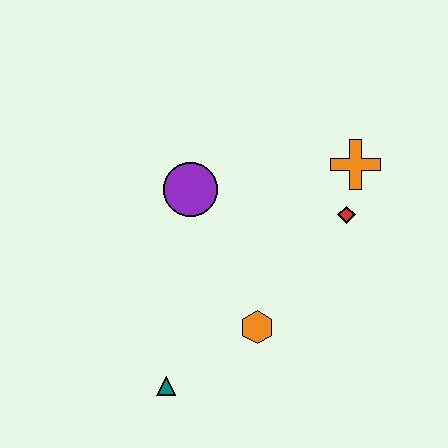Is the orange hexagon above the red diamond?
No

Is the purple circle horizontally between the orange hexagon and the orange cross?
No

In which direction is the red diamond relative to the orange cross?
The red diamond is below the orange cross.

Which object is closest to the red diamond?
The orange cross is closest to the red diamond.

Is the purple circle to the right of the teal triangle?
Yes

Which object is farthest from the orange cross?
The teal triangle is farthest from the orange cross.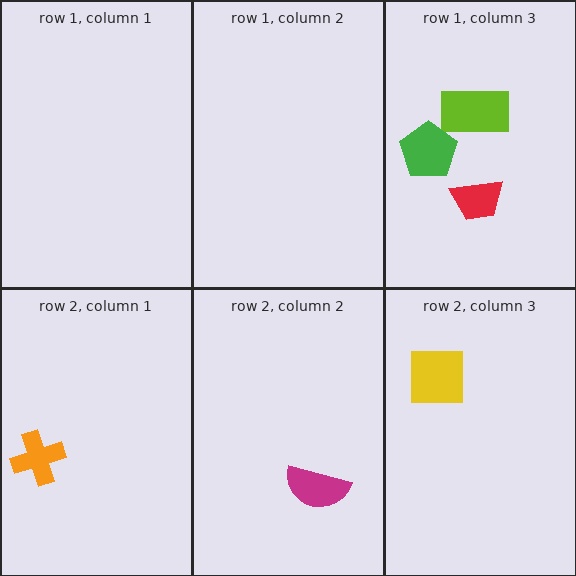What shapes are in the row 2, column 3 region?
The yellow square.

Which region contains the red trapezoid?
The row 1, column 3 region.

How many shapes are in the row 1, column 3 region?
3.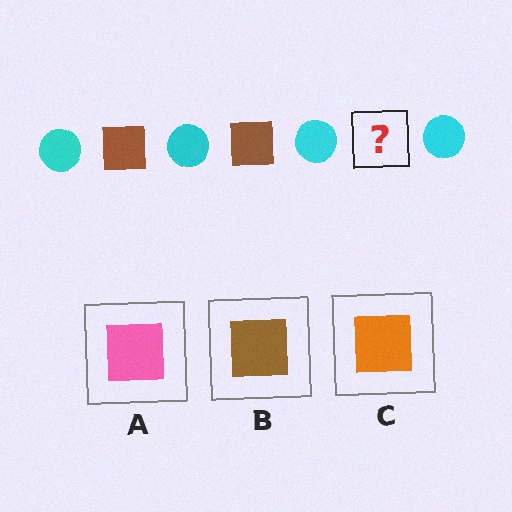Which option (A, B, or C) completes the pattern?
B.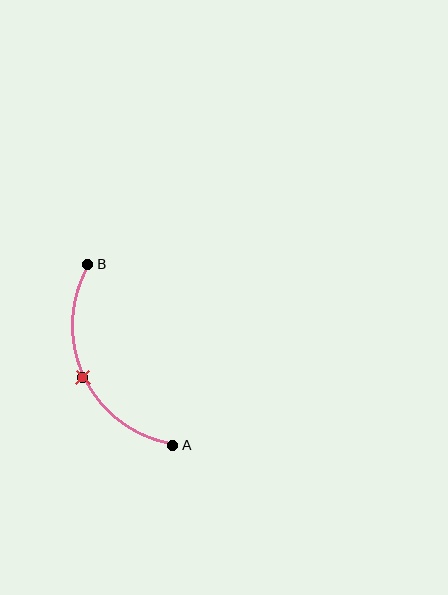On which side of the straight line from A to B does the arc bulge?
The arc bulges to the left of the straight line connecting A and B.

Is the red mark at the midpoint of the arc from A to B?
Yes. The red mark lies on the arc at equal arc-length from both A and B — it is the arc midpoint.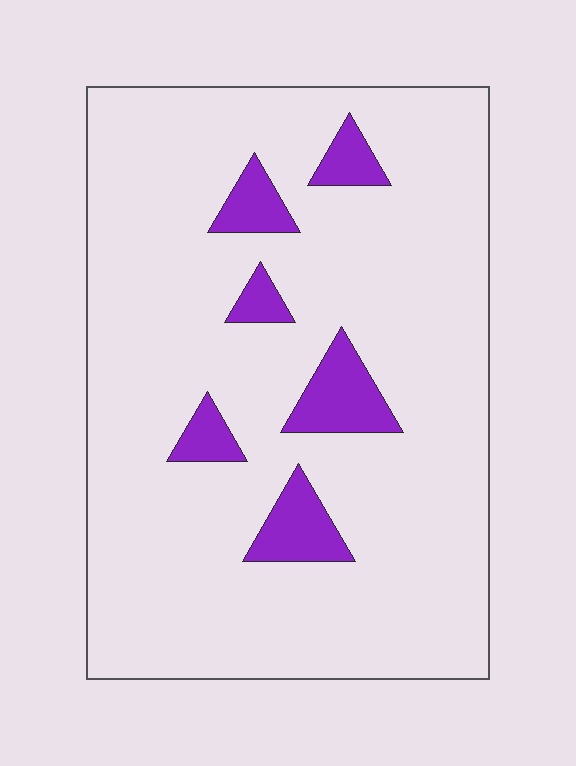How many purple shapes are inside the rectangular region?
6.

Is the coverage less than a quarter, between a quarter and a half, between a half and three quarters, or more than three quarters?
Less than a quarter.